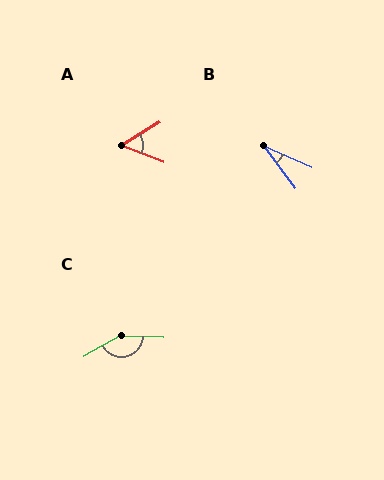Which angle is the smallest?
B, at approximately 29 degrees.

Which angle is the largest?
C, at approximately 149 degrees.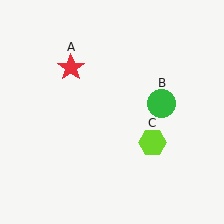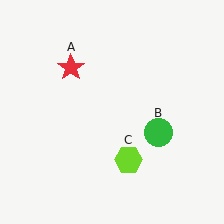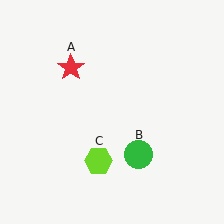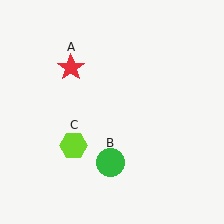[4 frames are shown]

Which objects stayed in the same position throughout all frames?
Red star (object A) remained stationary.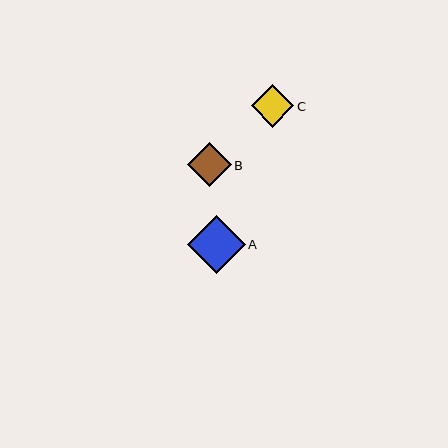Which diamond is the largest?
Diamond A is the largest with a size of approximately 58 pixels.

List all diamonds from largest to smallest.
From largest to smallest: A, B, C.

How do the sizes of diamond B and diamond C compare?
Diamond B and diamond C are approximately the same size.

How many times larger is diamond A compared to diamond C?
Diamond A is approximately 1.3 times the size of diamond C.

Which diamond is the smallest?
Diamond C is the smallest with a size of approximately 43 pixels.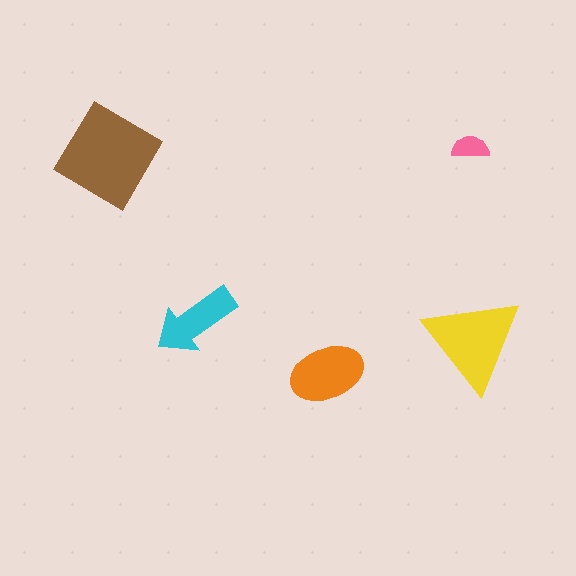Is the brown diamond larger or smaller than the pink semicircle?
Larger.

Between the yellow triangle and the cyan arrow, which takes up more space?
The yellow triangle.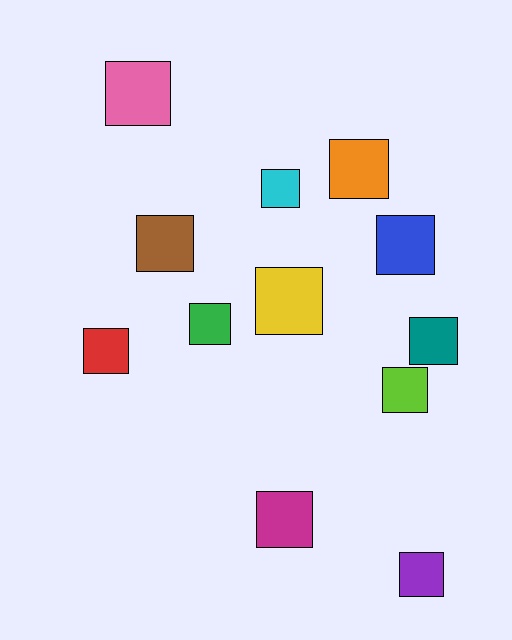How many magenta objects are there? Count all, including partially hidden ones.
There is 1 magenta object.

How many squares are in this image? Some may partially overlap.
There are 12 squares.